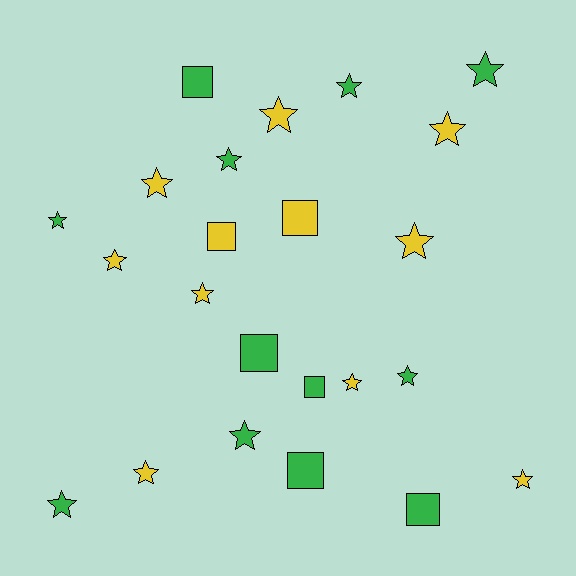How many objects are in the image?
There are 23 objects.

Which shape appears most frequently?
Star, with 16 objects.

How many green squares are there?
There are 5 green squares.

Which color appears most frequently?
Green, with 12 objects.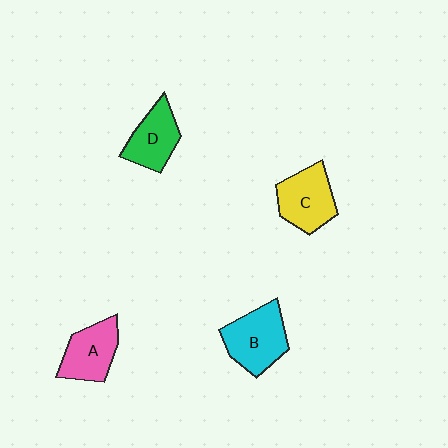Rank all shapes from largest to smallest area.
From largest to smallest: B (cyan), C (yellow), A (pink), D (green).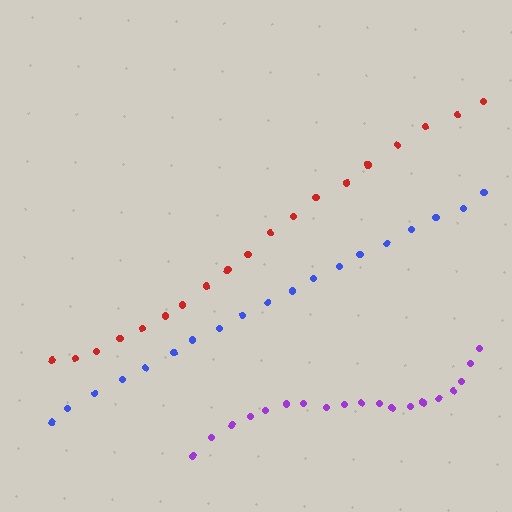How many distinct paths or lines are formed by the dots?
There are 3 distinct paths.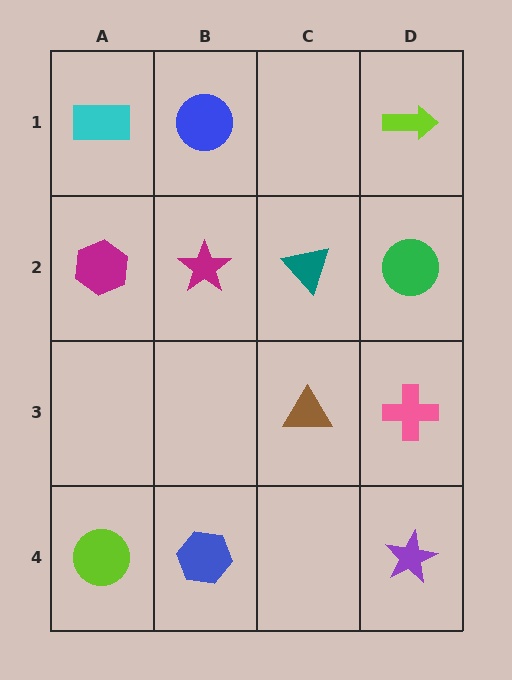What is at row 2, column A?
A magenta hexagon.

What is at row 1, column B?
A blue circle.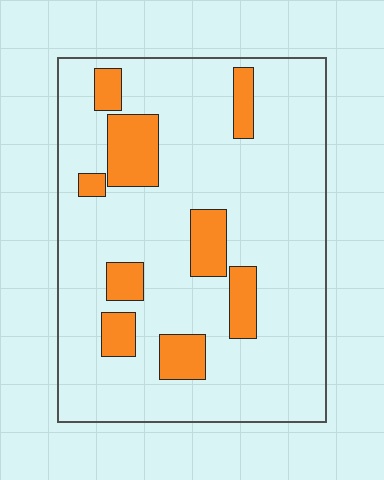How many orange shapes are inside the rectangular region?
9.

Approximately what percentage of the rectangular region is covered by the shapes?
Approximately 15%.